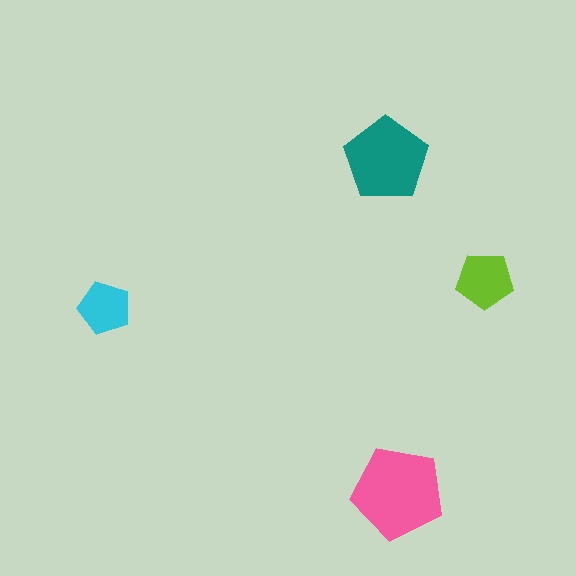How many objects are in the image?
There are 4 objects in the image.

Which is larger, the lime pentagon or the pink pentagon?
The pink one.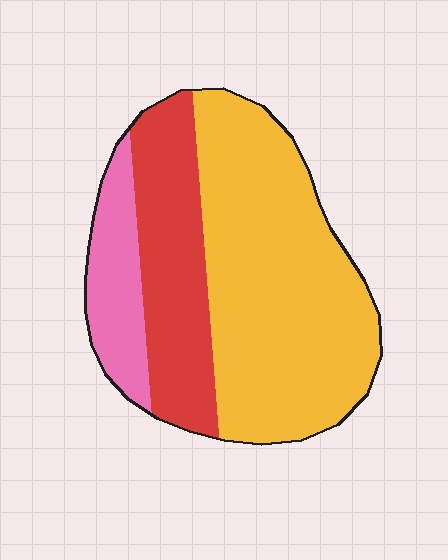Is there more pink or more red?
Red.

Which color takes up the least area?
Pink, at roughly 15%.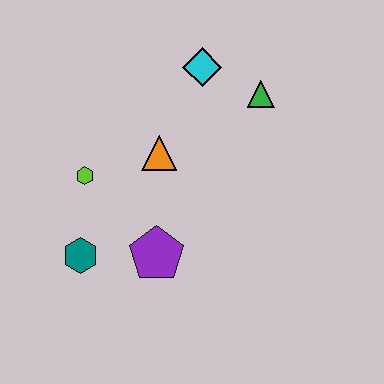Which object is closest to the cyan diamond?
The green triangle is closest to the cyan diamond.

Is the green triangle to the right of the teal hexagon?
Yes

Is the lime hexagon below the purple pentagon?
No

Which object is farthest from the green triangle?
The teal hexagon is farthest from the green triangle.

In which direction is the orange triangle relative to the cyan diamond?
The orange triangle is below the cyan diamond.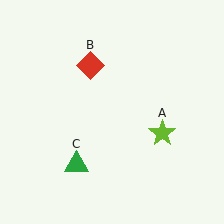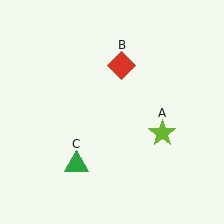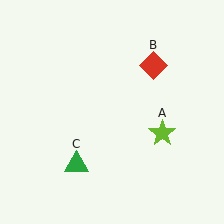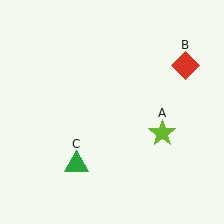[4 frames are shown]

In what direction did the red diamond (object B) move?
The red diamond (object B) moved right.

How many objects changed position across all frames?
1 object changed position: red diamond (object B).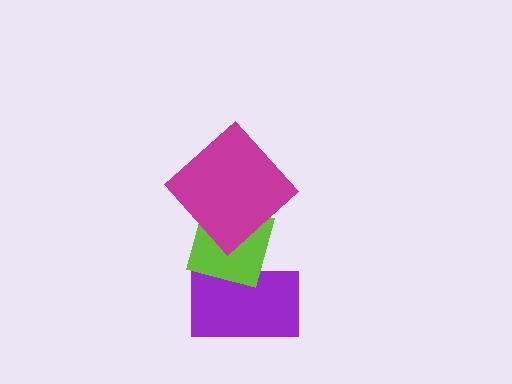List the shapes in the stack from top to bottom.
From top to bottom: the magenta diamond, the lime square, the purple rectangle.